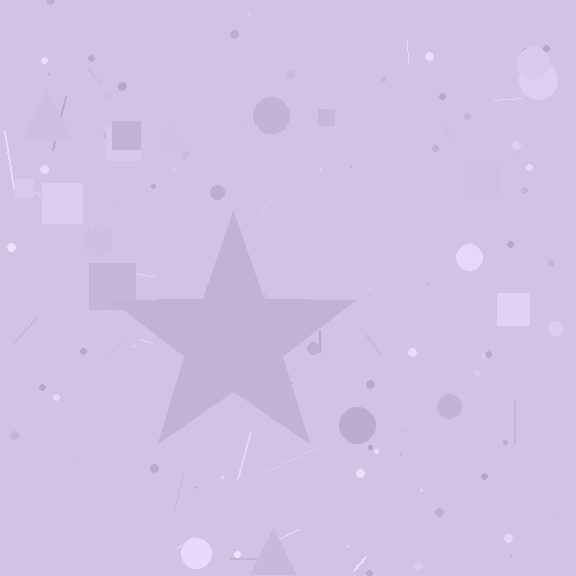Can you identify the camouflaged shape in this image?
The camouflaged shape is a star.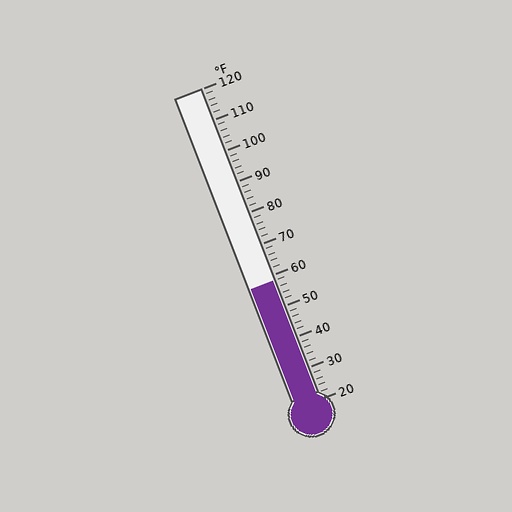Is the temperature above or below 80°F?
The temperature is below 80°F.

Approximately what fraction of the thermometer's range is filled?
The thermometer is filled to approximately 40% of its range.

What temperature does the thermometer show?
The thermometer shows approximately 58°F.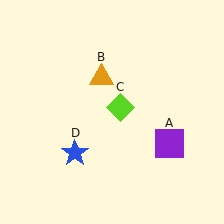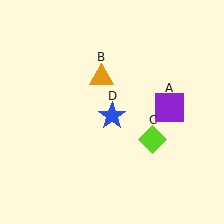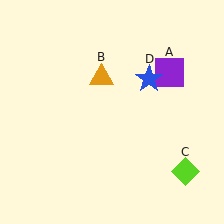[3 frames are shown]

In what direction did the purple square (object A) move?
The purple square (object A) moved up.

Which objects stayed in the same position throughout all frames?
Orange triangle (object B) remained stationary.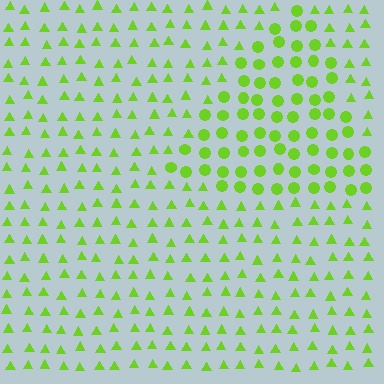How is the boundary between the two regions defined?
The boundary is defined by a change in element shape: circles inside vs. triangles outside. All elements share the same color and spacing.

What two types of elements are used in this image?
The image uses circles inside the triangle region and triangles outside it.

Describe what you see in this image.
The image is filled with small lime elements arranged in a uniform grid. A triangle-shaped region contains circles, while the surrounding area contains triangles. The boundary is defined purely by the change in element shape.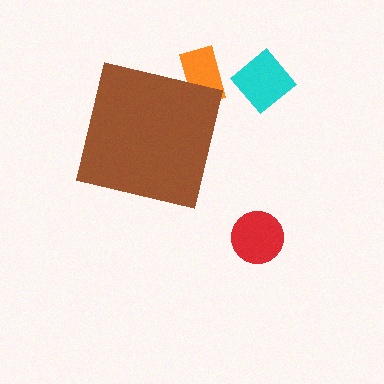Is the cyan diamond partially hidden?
No, the cyan diamond is fully visible.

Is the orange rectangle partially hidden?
Yes, the orange rectangle is partially hidden behind the brown square.